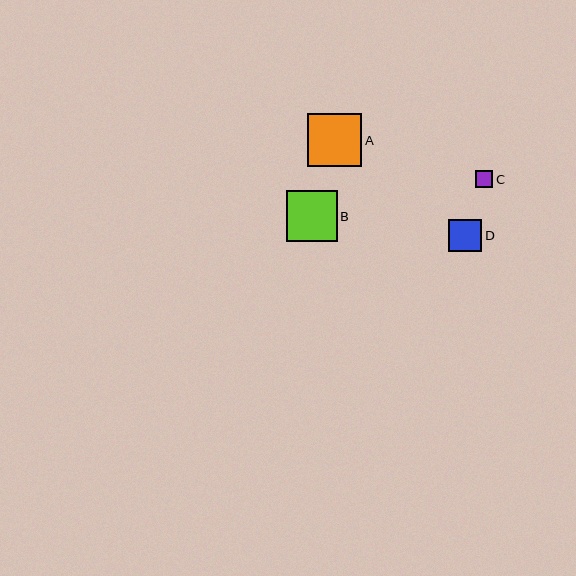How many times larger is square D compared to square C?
Square D is approximately 1.9 times the size of square C.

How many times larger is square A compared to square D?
Square A is approximately 1.6 times the size of square D.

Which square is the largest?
Square A is the largest with a size of approximately 54 pixels.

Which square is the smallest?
Square C is the smallest with a size of approximately 17 pixels.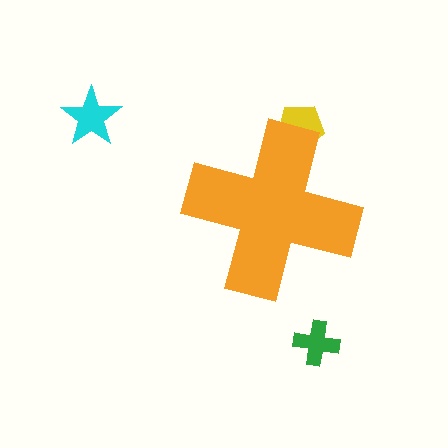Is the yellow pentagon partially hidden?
Yes, the yellow pentagon is partially hidden behind the orange cross.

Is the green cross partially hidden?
No, the green cross is fully visible.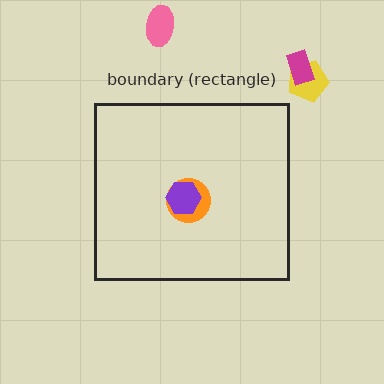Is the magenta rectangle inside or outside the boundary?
Outside.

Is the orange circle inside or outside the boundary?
Inside.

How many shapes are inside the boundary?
2 inside, 3 outside.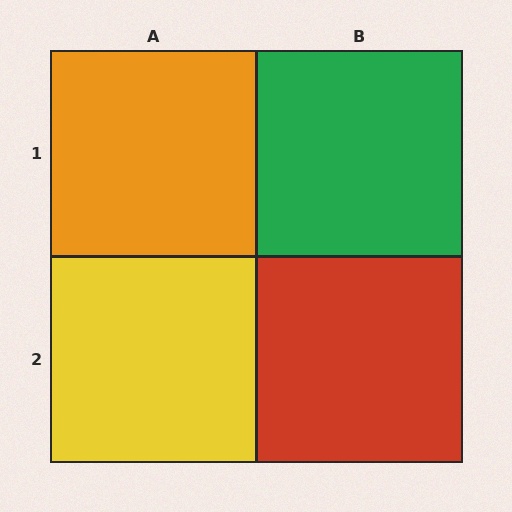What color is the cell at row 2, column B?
Red.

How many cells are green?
1 cell is green.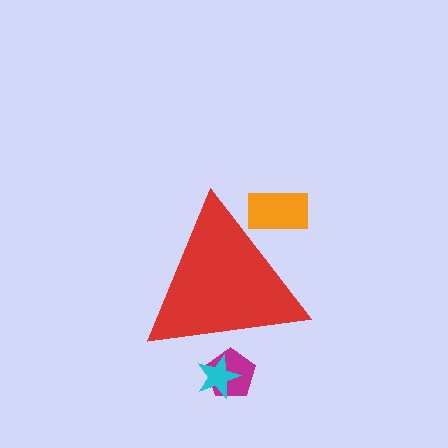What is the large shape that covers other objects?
A red triangle.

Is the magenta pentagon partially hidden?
Yes, the magenta pentagon is partially hidden behind the red triangle.